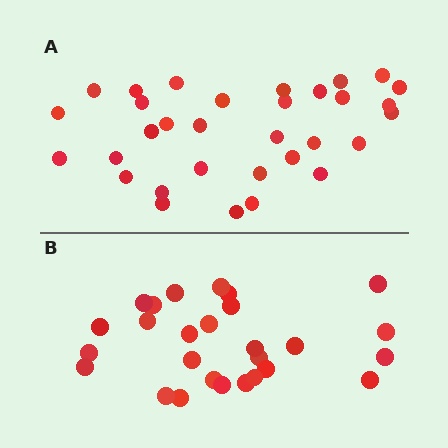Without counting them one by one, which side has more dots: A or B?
Region A (the top region) has more dots.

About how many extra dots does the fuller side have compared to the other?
Region A has about 5 more dots than region B.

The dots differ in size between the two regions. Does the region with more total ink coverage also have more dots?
No. Region B has more total ink coverage because its dots are larger, but region A actually contains more individual dots. Total area can be misleading — the number of items is what matters here.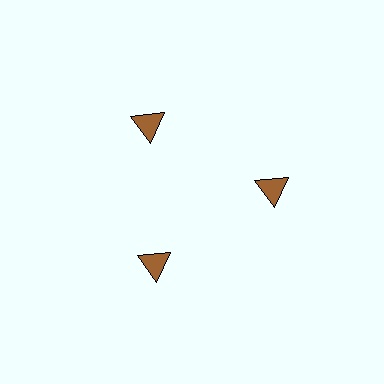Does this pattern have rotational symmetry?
Yes, this pattern has 3-fold rotational symmetry. It looks the same after rotating 120 degrees around the center.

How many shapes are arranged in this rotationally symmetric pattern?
There are 3 shapes, arranged in 3 groups of 1.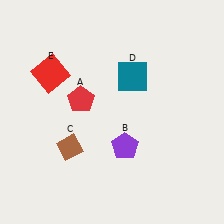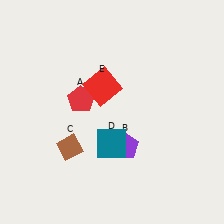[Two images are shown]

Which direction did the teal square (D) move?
The teal square (D) moved down.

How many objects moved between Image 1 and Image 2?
2 objects moved between the two images.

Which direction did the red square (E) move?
The red square (E) moved right.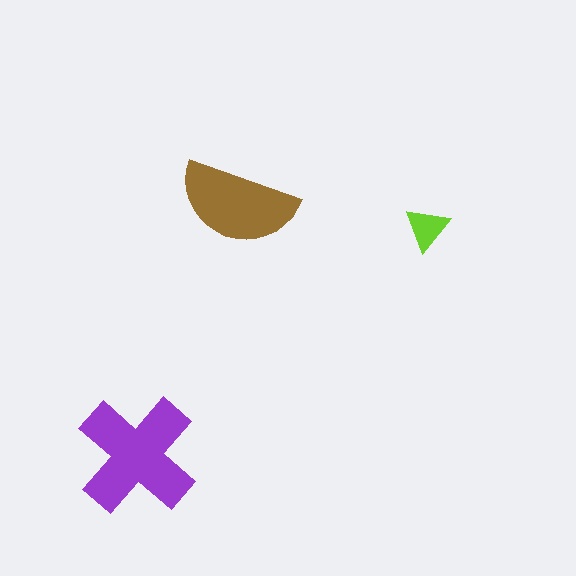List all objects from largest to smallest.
The purple cross, the brown semicircle, the lime triangle.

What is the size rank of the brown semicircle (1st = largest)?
2nd.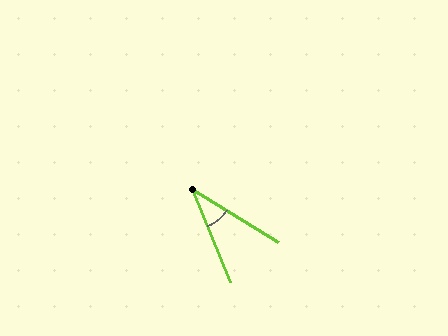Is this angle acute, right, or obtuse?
It is acute.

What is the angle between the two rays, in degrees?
Approximately 36 degrees.